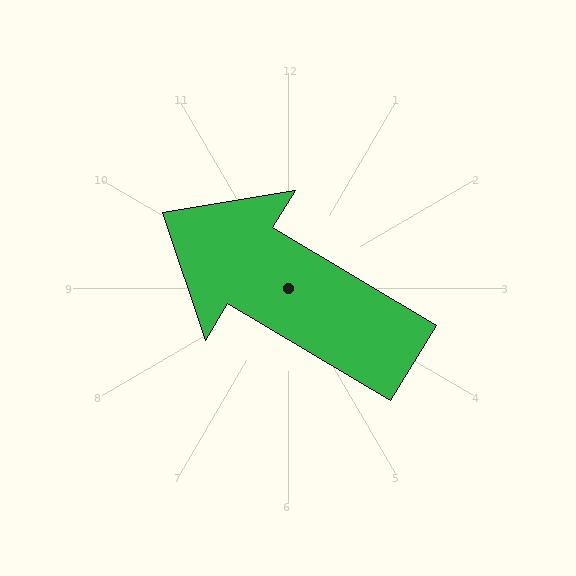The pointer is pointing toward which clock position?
Roughly 10 o'clock.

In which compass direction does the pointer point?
Northwest.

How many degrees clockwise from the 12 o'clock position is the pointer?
Approximately 301 degrees.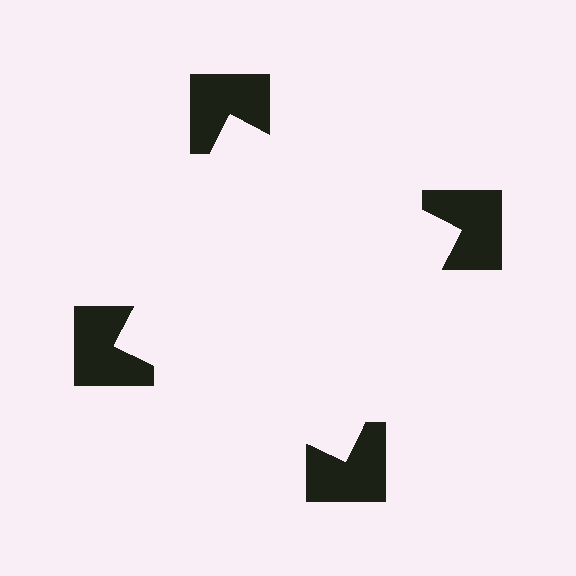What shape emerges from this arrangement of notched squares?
An illusory square — its edges are inferred from the aligned wedge cuts in the notched squares, not physically drawn.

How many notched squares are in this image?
There are 4 — one at each vertex of the illusory square.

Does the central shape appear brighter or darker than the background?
It typically appears slightly brighter than the background, even though no actual brightness change is drawn.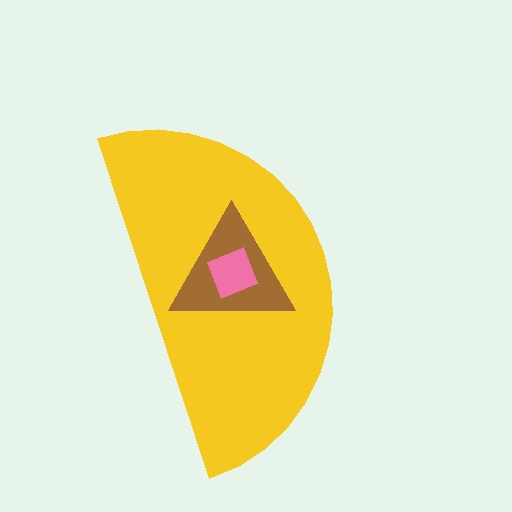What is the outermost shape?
The yellow semicircle.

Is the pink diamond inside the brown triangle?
Yes.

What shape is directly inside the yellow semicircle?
The brown triangle.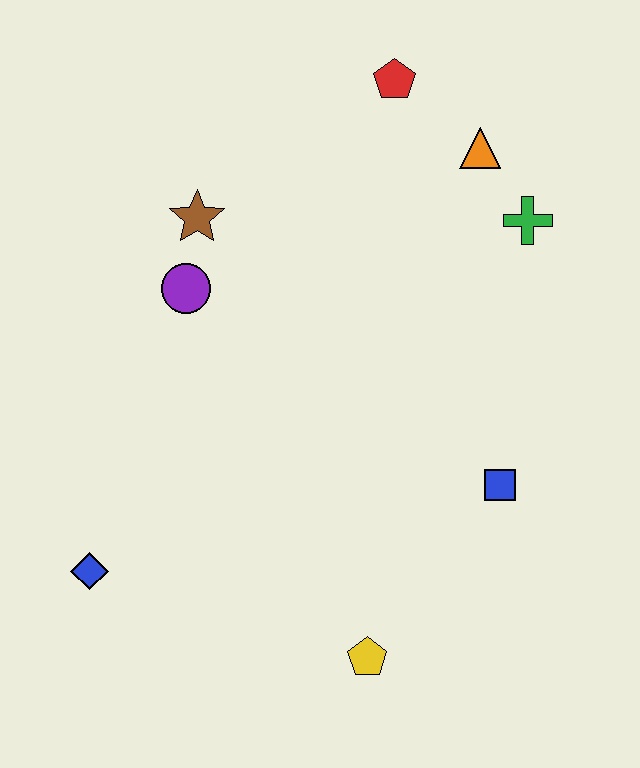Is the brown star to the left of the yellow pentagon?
Yes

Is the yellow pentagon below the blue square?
Yes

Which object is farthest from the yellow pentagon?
The red pentagon is farthest from the yellow pentagon.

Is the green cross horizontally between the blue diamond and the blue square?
No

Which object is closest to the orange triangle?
The green cross is closest to the orange triangle.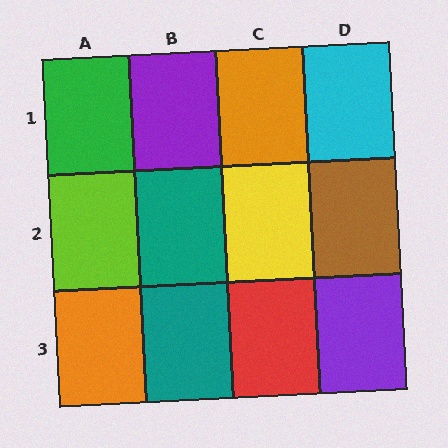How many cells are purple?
2 cells are purple.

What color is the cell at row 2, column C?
Yellow.